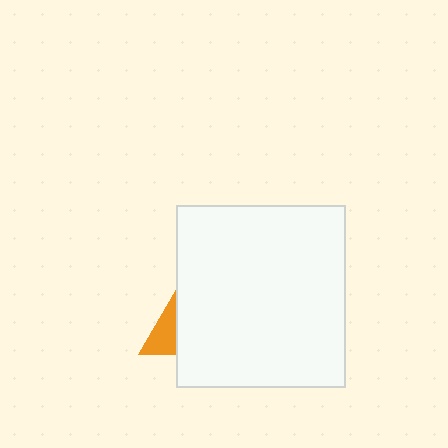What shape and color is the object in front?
The object in front is a white rectangle.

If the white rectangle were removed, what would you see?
You would see the complete orange triangle.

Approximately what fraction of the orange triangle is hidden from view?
Roughly 66% of the orange triangle is hidden behind the white rectangle.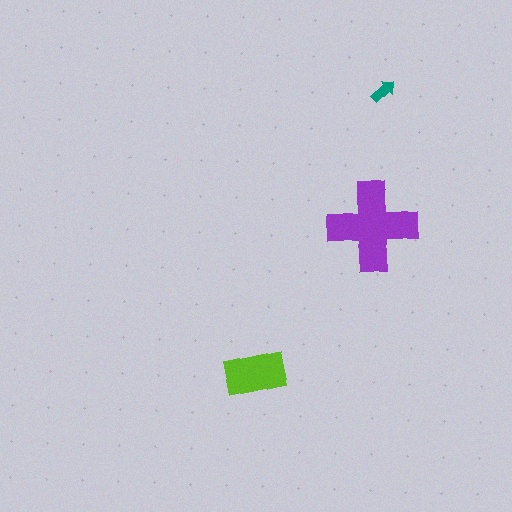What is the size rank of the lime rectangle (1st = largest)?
2nd.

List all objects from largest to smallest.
The purple cross, the lime rectangle, the teal arrow.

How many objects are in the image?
There are 3 objects in the image.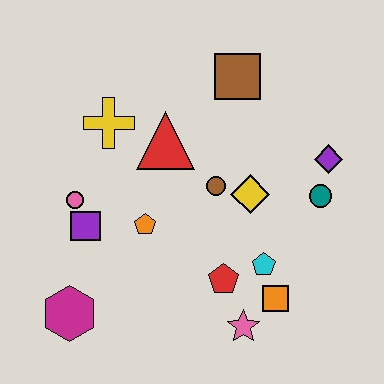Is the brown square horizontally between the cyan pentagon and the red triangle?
Yes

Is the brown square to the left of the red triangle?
No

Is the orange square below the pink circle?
Yes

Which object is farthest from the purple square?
The purple diamond is farthest from the purple square.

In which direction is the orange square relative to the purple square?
The orange square is to the right of the purple square.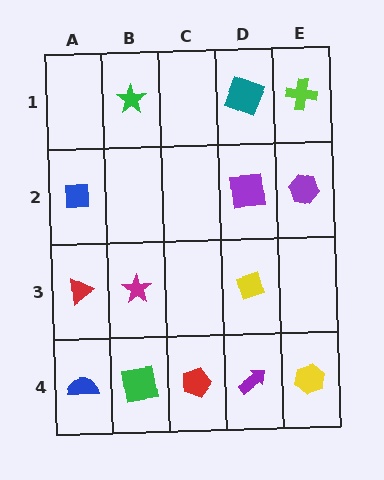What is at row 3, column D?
A yellow diamond.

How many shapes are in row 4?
5 shapes.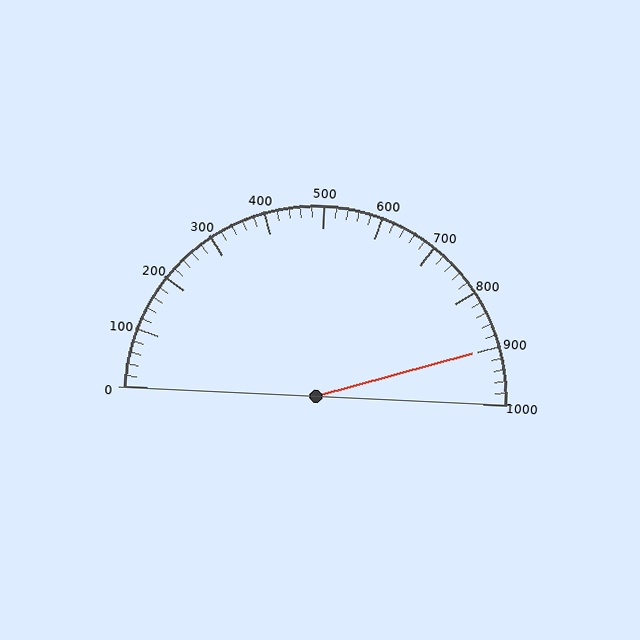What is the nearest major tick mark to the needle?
The nearest major tick mark is 900.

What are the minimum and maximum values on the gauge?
The gauge ranges from 0 to 1000.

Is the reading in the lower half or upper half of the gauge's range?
The reading is in the upper half of the range (0 to 1000).